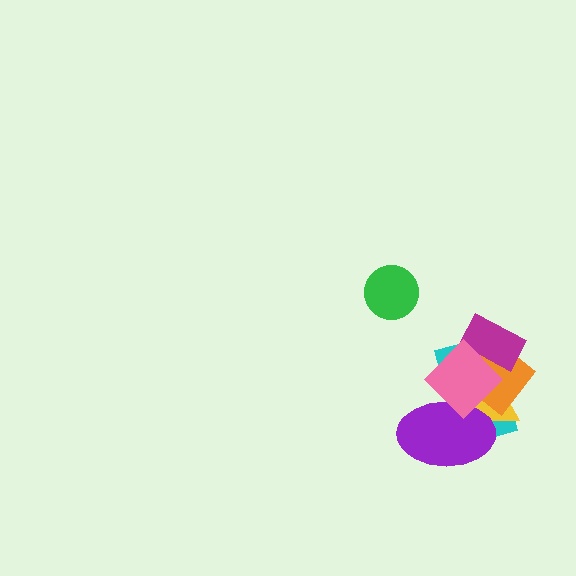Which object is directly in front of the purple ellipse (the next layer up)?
The orange diamond is directly in front of the purple ellipse.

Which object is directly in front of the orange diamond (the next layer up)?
The magenta rectangle is directly in front of the orange diamond.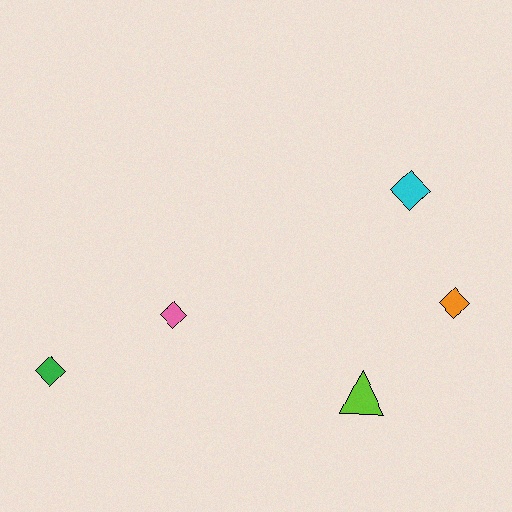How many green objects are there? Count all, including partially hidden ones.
There is 1 green object.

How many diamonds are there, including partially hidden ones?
There are 4 diamonds.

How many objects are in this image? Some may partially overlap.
There are 5 objects.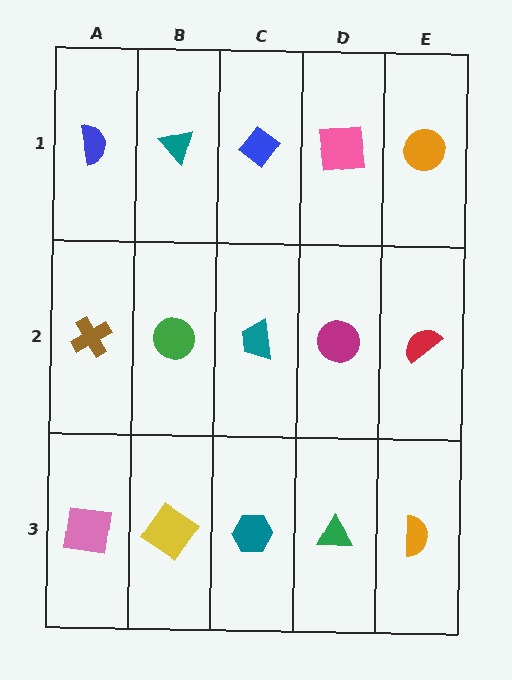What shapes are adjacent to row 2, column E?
An orange circle (row 1, column E), an orange semicircle (row 3, column E), a magenta circle (row 2, column D).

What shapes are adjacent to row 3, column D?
A magenta circle (row 2, column D), a teal hexagon (row 3, column C), an orange semicircle (row 3, column E).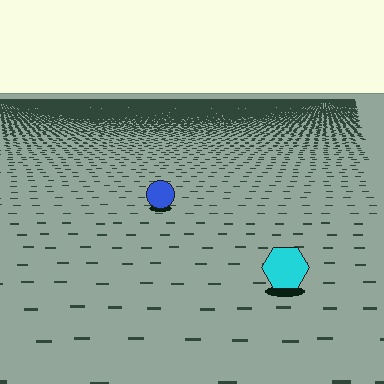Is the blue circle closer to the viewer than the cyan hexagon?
No. The cyan hexagon is closer — you can tell from the texture gradient: the ground texture is coarser near it.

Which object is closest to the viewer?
The cyan hexagon is closest. The texture marks near it are larger and more spread out.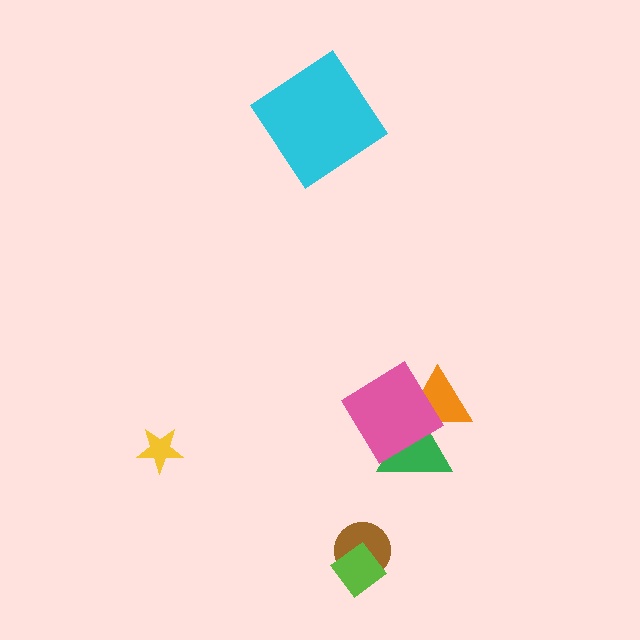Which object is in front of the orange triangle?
The pink diamond is in front of the orange triangle.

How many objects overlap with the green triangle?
2 objects overlap with the green triangle.